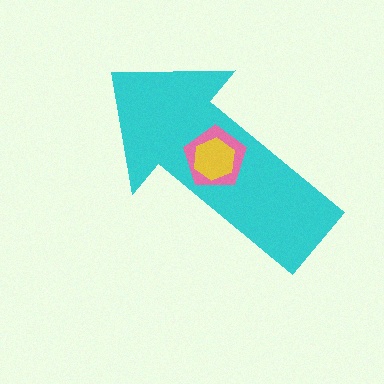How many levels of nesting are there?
3.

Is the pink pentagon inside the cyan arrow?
Yes.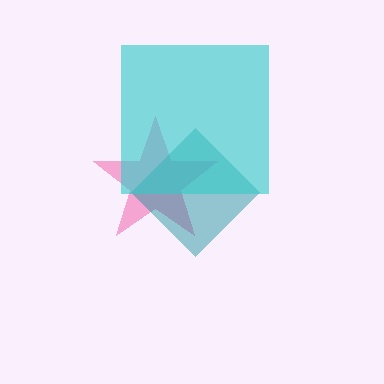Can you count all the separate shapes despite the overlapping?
Yes, there are 3 separate shapes.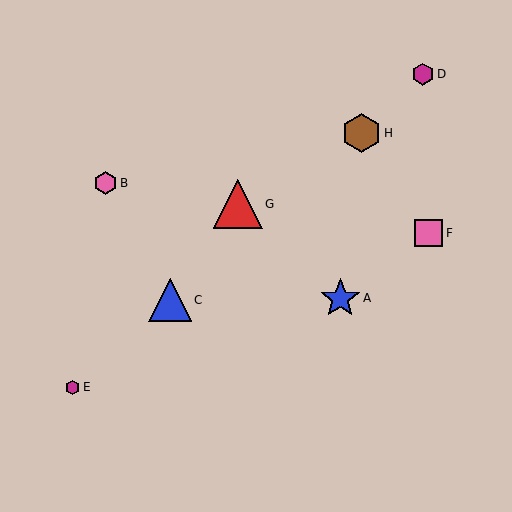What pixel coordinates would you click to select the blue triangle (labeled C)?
Click at (170, 300) to select the blue triangle C.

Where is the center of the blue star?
The center of the blue star is at (340, 298).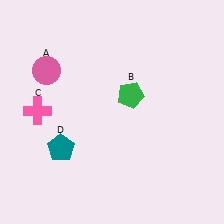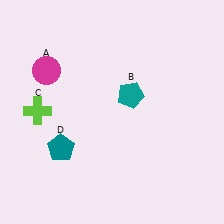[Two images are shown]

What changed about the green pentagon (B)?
In Image 1, B is green. In Image 2, it changed to teal.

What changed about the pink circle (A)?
In Image 1, A is pink. In Image 2, it changed to magenta.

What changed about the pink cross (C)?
In Image 1, C is pink. In Image 2, it changed to lime.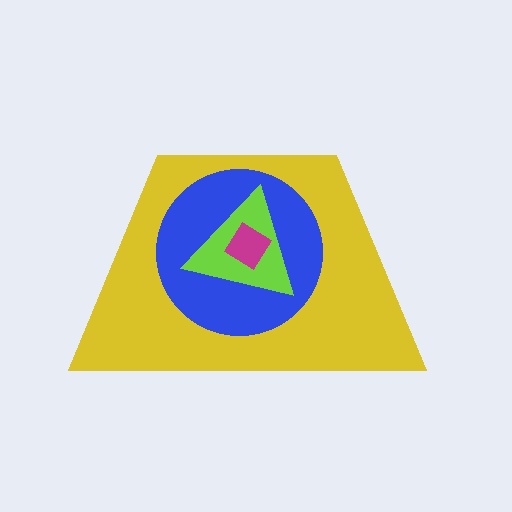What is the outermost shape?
The yellow trapezoid.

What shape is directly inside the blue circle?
The lime triangle.